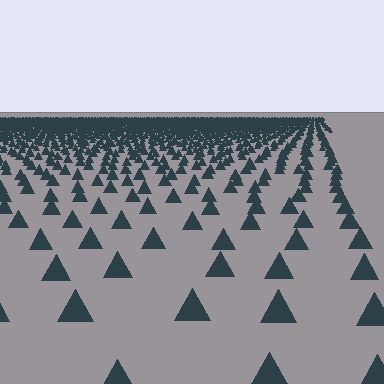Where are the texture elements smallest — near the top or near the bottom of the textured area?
Near the top.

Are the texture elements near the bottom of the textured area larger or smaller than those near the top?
Larger. Near the bottom, elements are closer to the viewer and appear at a bigger on-screen size.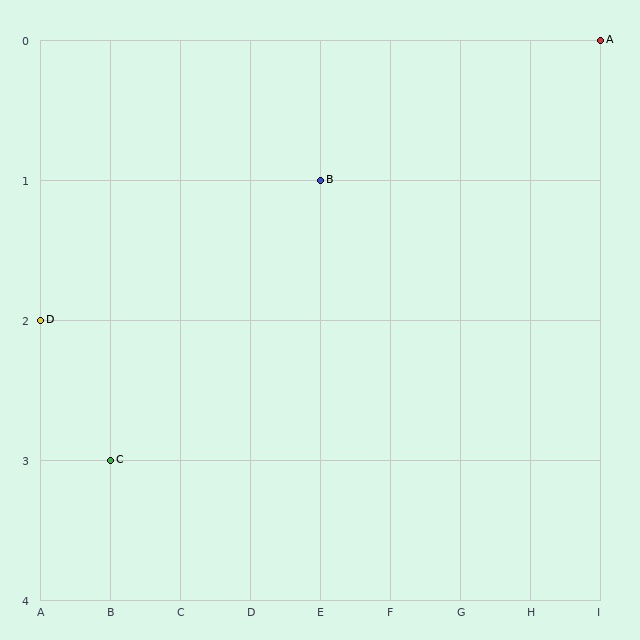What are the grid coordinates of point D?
Point D is at grid coordinates (A, 2).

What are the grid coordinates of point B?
Point B is at grid coordinates (E, 1).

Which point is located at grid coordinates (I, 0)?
Point A is at (I, 0).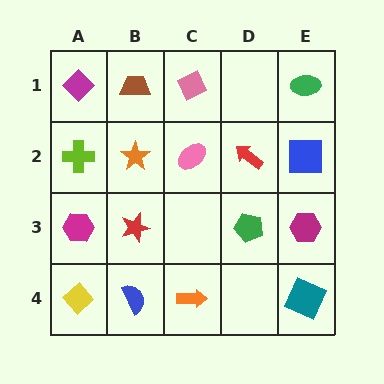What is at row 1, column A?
A magenta diamond.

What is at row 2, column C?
A pink ellipse.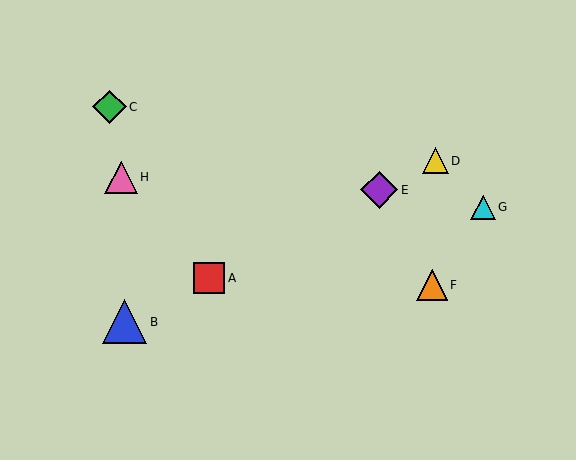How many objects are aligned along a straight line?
4 objects (A, B, D, E) are aligned along a straight line.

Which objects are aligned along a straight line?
Objects A, B, D, E are aligned along a straight line.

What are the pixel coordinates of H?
Object H is at (121, 177).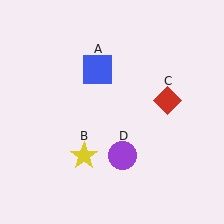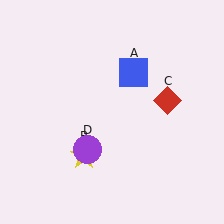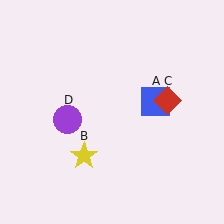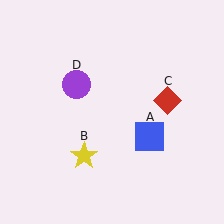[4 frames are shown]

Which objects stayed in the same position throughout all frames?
Yellow star (object B) and red diamond (object C) remained stationary.